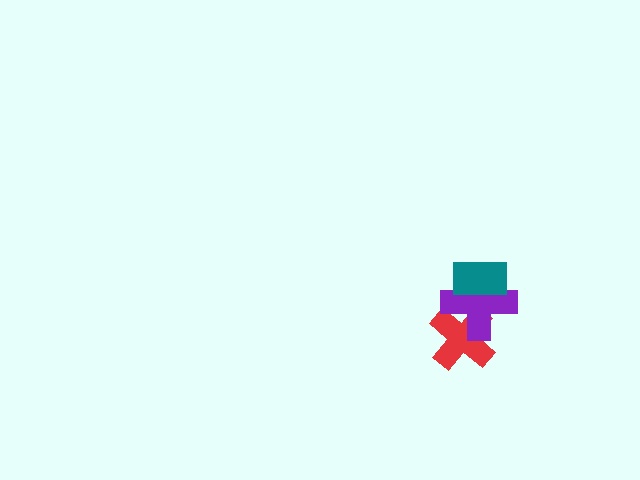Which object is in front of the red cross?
The purple cross is in front of the red cross.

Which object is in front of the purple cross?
The teal rectangle is in front of the purple cross.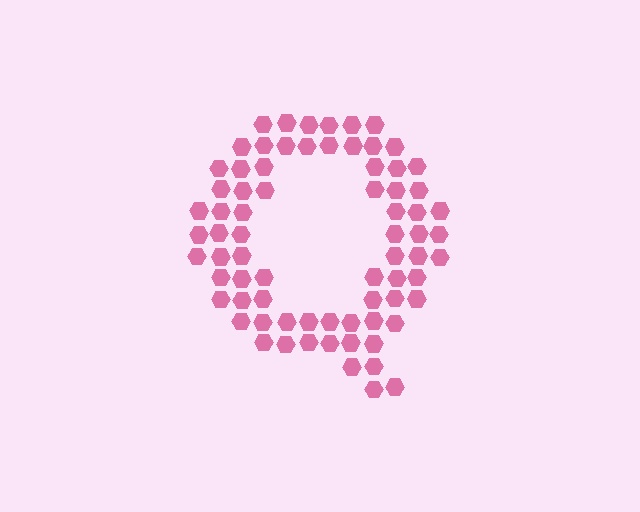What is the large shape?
The large shape is the letter Q.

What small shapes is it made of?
It is made of small hexagons.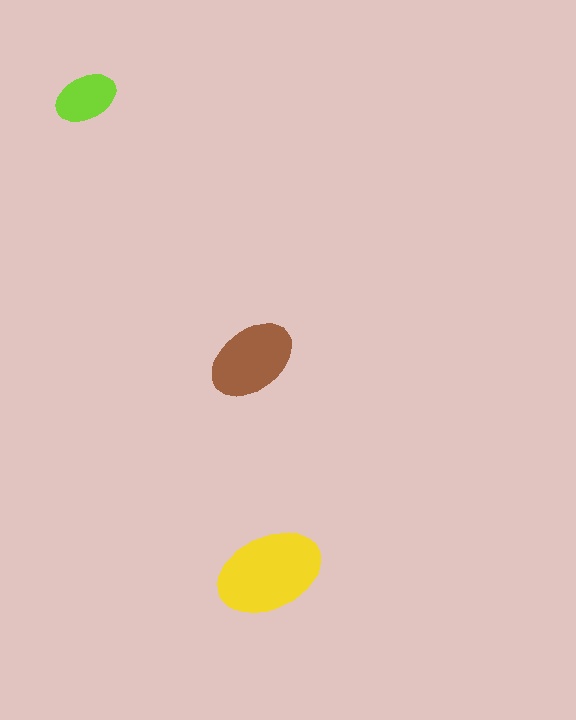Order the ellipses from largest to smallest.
the yellow one, the brown one, the lime one.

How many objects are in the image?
There are 3 objects in the image.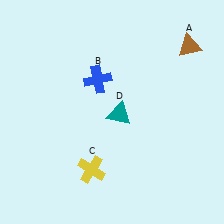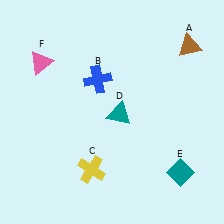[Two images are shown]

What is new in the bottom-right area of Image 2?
A teal diamond (E) was added in the bottom-right area of Image 2.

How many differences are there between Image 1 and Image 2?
There are 2 differences between the two images.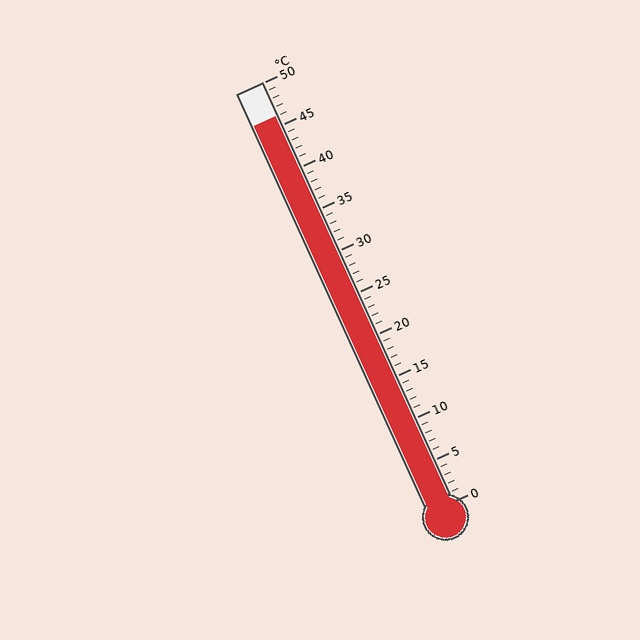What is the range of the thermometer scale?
The thermometer scale ranges from 0°C to 50°C.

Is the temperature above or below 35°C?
The temperature is above 35°C.